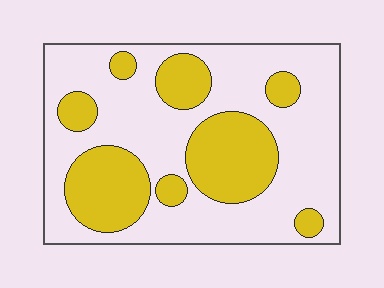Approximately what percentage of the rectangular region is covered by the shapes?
Approximately 35%.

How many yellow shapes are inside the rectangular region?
8.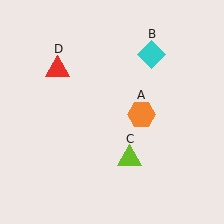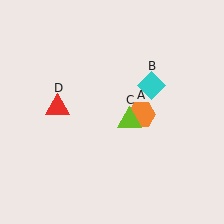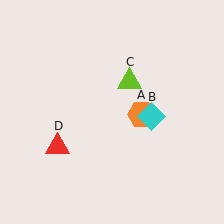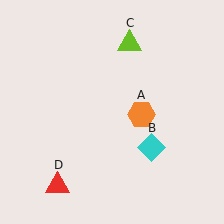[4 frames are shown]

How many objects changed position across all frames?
3 objects changed position: cyan diamond (object B), lime triangle (object C), red triangle (object D).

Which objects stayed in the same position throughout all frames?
Orange hexagon (object A) remained stationary.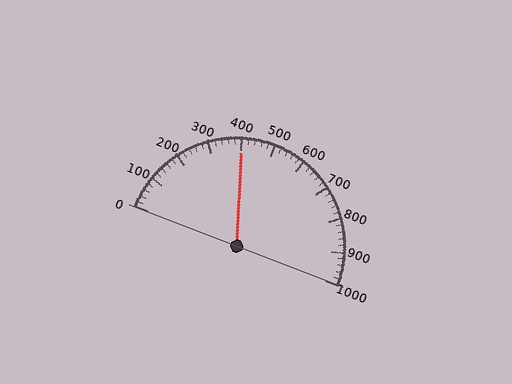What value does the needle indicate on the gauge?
The needle indicates approximately 400.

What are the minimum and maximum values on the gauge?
The gauge ranges from 0 to 1000.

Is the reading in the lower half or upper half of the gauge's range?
The reading is in the lower half of the range (0 to 1000).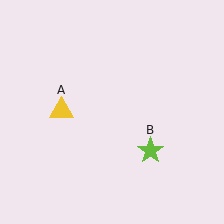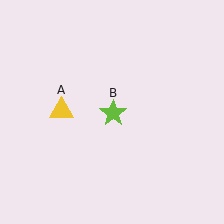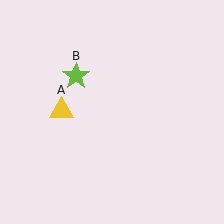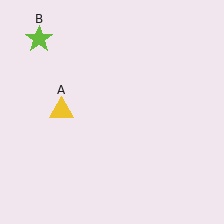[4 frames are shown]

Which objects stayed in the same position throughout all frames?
Yellow triangle (object A) remained stationary.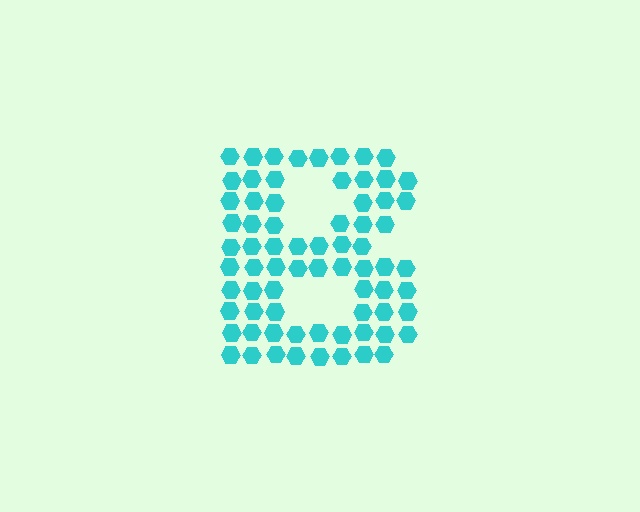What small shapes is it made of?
It is made of small hexagons.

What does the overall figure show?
The overall figure shows the letter B.